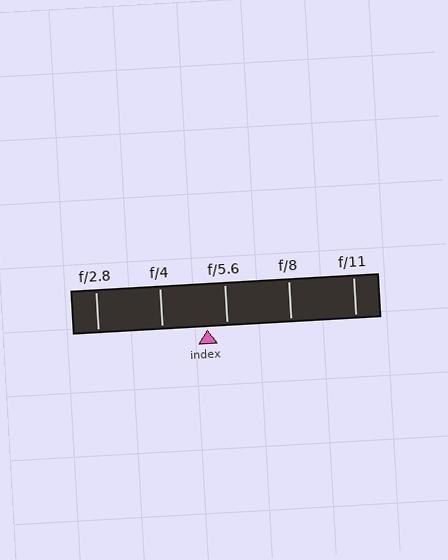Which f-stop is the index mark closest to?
The index mark is closest to f/5.6.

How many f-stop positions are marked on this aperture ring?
There are 5 f-stop positions marked.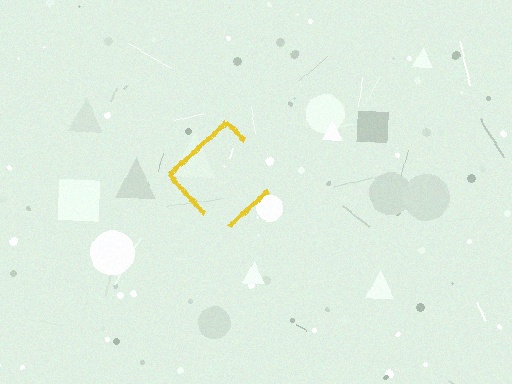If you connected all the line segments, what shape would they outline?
They would outline a diamond.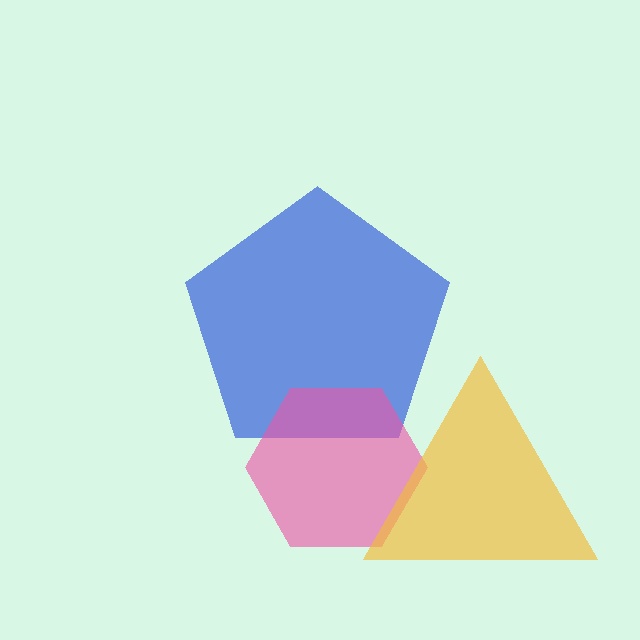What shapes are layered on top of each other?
The layered shapes are: a blue pentagon, a pink hexagon, a yellow triangle.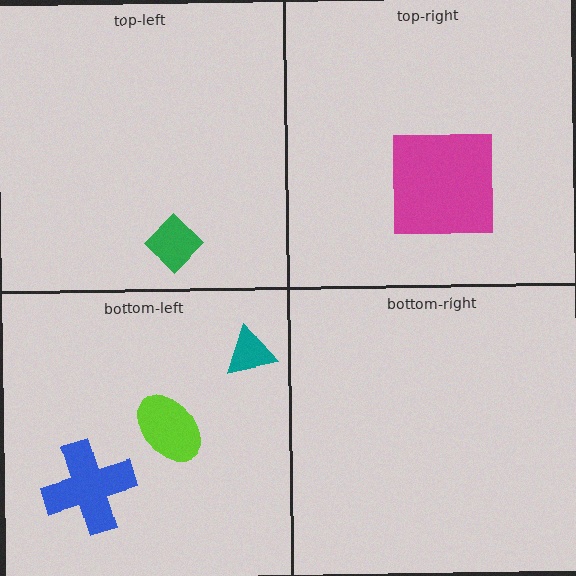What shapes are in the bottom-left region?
The teal triangle, the lime ellipse, the blue cross.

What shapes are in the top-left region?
The green diamond.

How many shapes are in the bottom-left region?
3.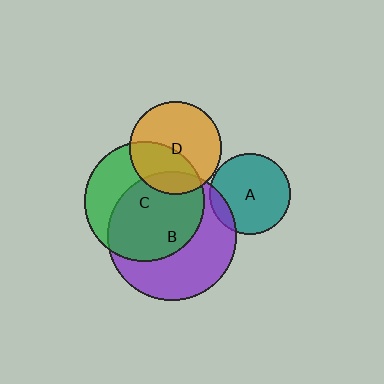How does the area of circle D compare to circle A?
Approximately 1.3 times.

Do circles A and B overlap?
Yes.